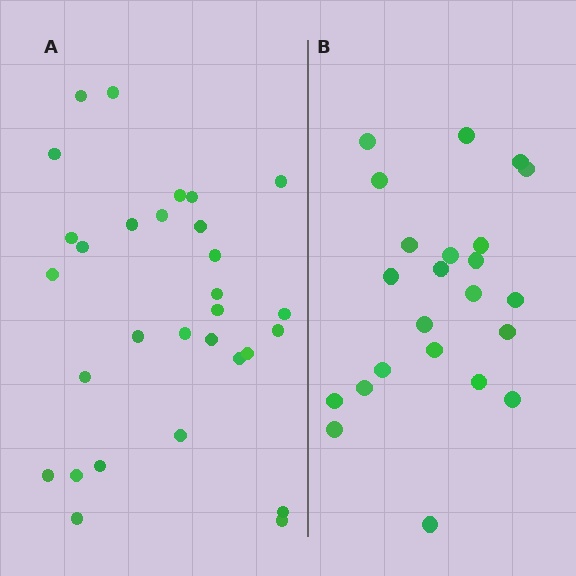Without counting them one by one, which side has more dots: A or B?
Region A (the left region) has more dots.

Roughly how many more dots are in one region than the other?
Region A has roughly 8 or so more dots than region B.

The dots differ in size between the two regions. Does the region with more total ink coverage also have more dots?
No. Region B has more total ink coverage because its dots are larger, but region A actually contains more individual dots. Total area can be misleading — the number of items is what matters here.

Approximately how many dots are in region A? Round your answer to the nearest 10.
About 30 dots.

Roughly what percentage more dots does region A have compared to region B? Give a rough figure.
About 30% more.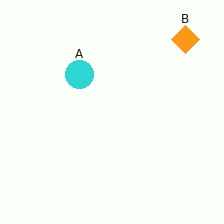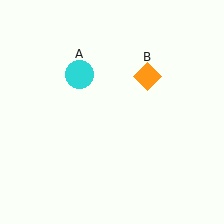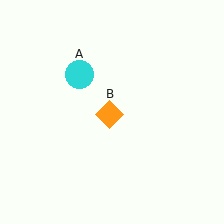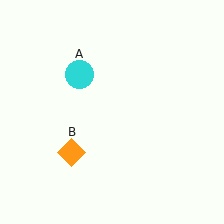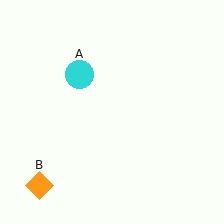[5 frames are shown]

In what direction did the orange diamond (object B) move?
The orange diamond (object B) moved down and to the left.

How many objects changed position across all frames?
1 object changed position: orange diamond (object B).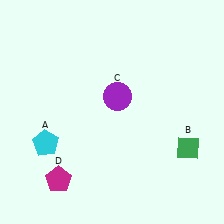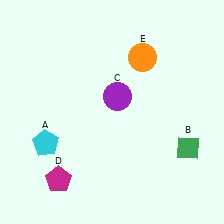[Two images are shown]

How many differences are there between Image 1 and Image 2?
There is 1 difference between the two images.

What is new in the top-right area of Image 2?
An orange circle (E) was added in the top-right area of Image 2.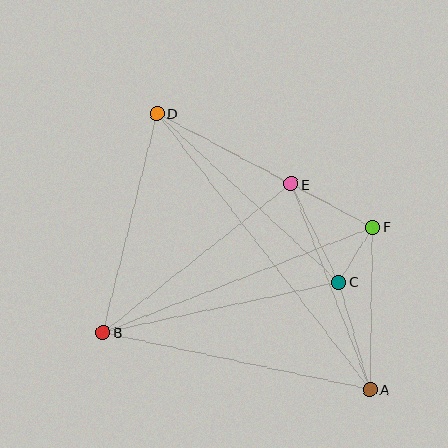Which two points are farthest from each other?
Points A and D are farthest from each other.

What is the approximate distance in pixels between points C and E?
The distance between C and E is approximately 110 pixels.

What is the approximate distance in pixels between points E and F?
The distance between E and F is approximately 92 pixels.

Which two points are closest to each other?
Points C and F are closest to each other.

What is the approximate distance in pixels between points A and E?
The distance between A and E is approximately 220 pixels.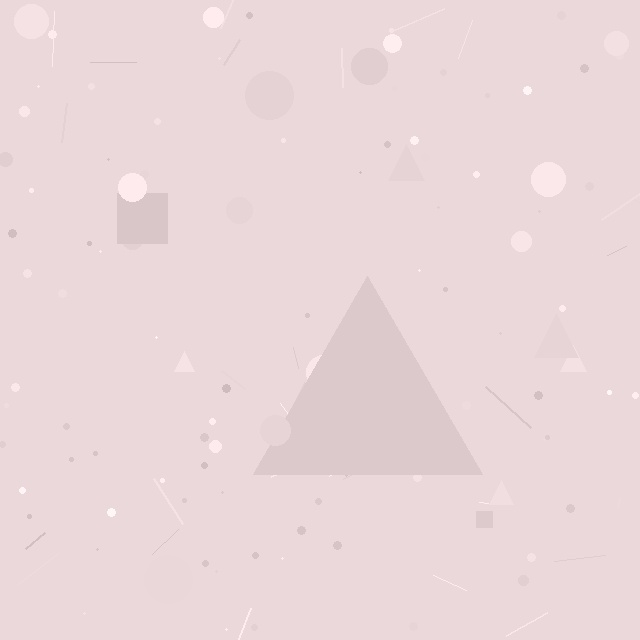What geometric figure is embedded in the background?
A triangle is embedded in the background.